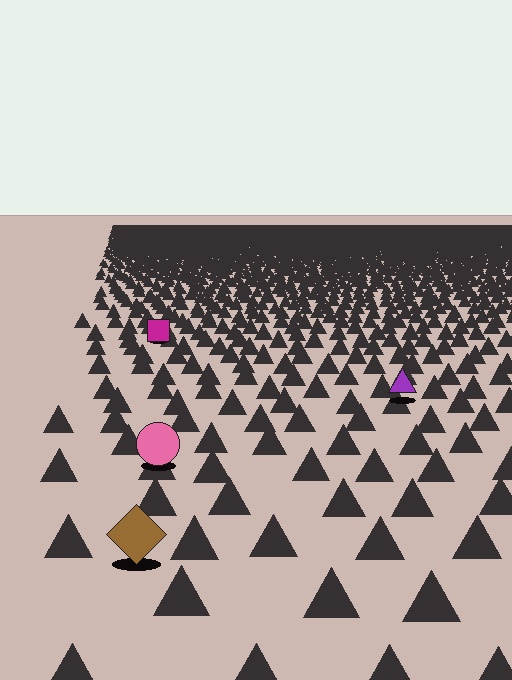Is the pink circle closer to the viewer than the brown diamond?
No. The brown diamond is closer — you can tell from the texture gradient: the ground texture is coarser near it.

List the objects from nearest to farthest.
From nearest to farthest: the brown diamond, the pink circle, the purple triangle, the magenta square.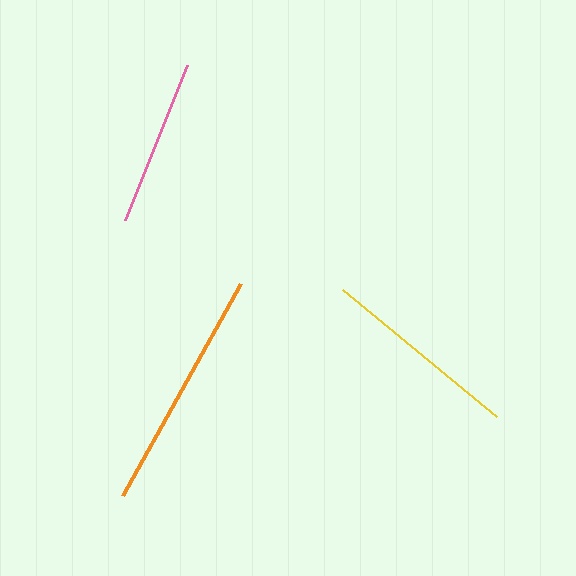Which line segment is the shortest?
The pink line is the shortest at approximately 167 pixels.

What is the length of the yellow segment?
The yellow segment is approximately 200 pixels long.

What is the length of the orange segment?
The orange segment is approximately 243 pixels long.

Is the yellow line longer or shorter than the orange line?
The orange line is longer than the yellow line.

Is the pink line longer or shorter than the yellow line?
The yellow line is longer than the pink line.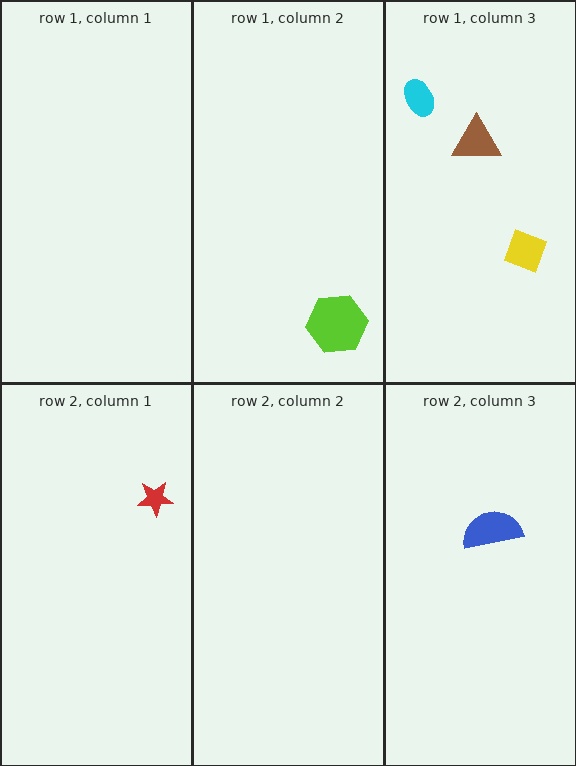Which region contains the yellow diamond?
The row 1, column 3 region.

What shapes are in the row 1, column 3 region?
The yellow diamond, the cyan ellipse, the brown triangle.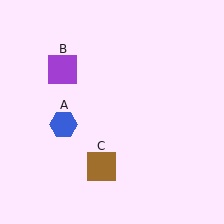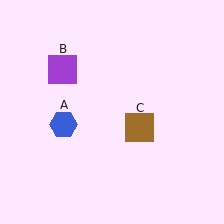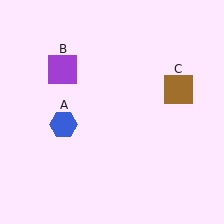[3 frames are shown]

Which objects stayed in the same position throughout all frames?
Blue hexagon (object A) and purple square (object B) remained stationary.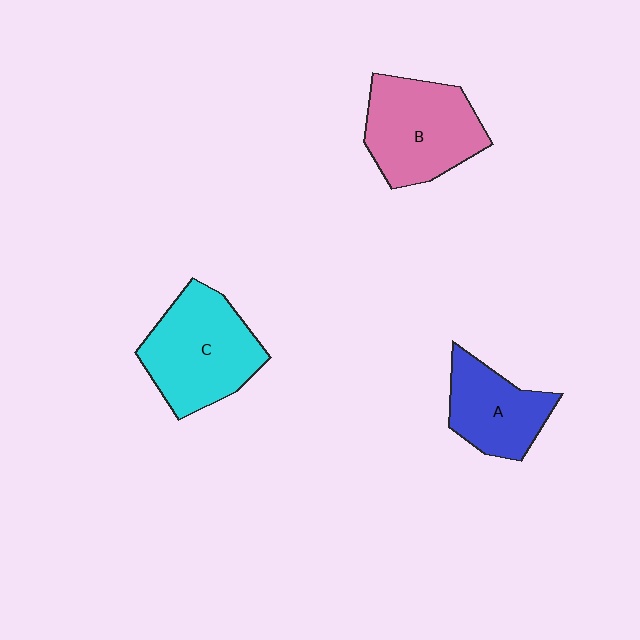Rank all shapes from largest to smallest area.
From largest to smallest: C (cyan), B (pink), A (blue).